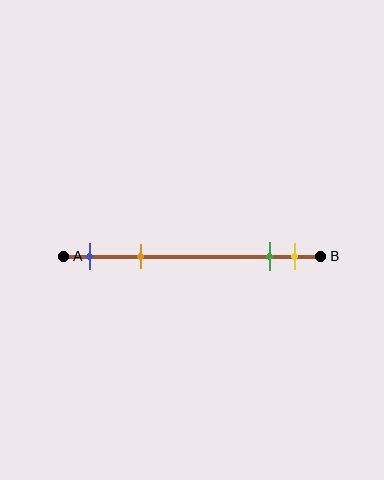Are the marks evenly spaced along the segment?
No, the marks are not evenly spaced.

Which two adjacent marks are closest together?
The green and yellow marks are the closest adjacent pair.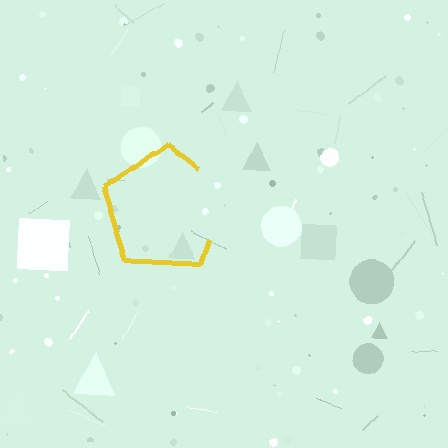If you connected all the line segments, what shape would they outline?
They would outline a pentagon.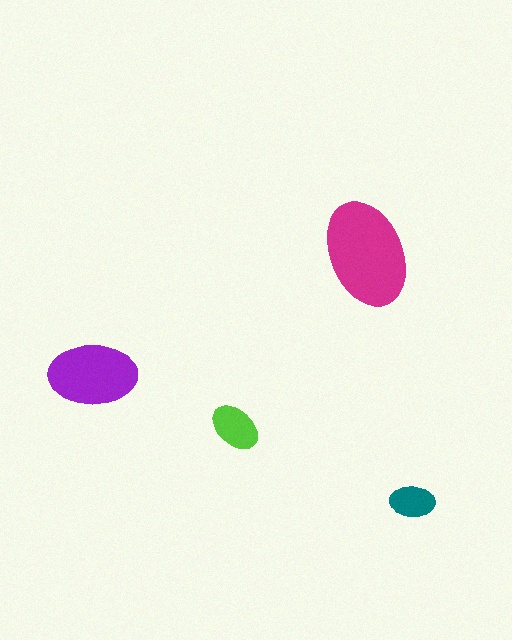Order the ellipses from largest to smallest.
the magenta one, the purple one, the lime one, the teal one.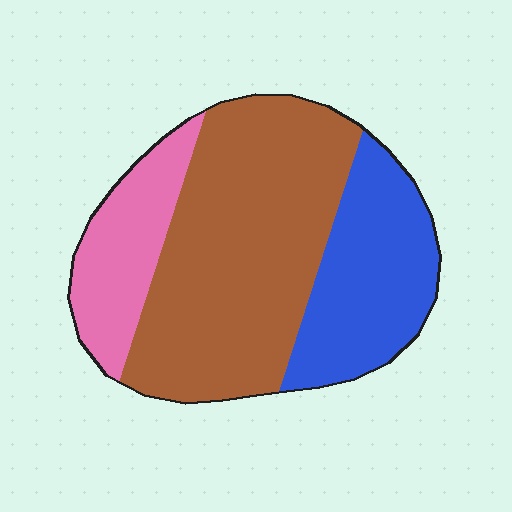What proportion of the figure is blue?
Blue takes up between a sixth and a third of the figure.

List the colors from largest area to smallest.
From largest to smallest: brown, blue, pink.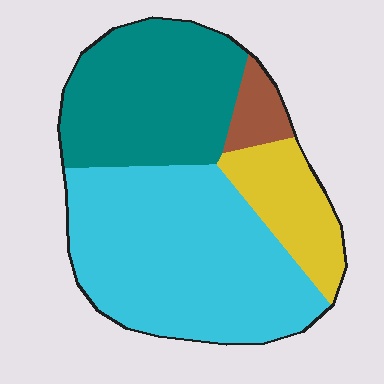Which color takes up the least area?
Brown, at roughly 5%.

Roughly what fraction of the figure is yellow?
Yellow takes up about one eighth (1/8) of the figure.